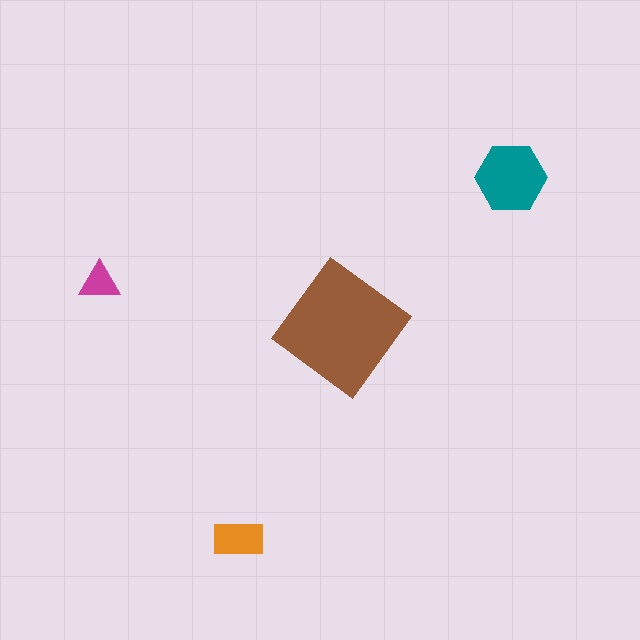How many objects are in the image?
There are 4 objects in the image.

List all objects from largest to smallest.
The brown diamond, the teal hexagon, the orange rectangle, the magenta triangle.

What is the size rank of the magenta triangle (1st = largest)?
4th.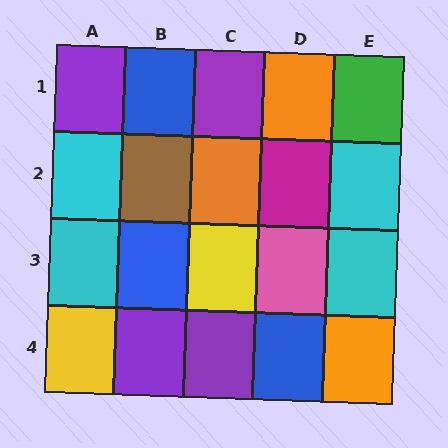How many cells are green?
1 cell is green.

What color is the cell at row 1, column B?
Blue.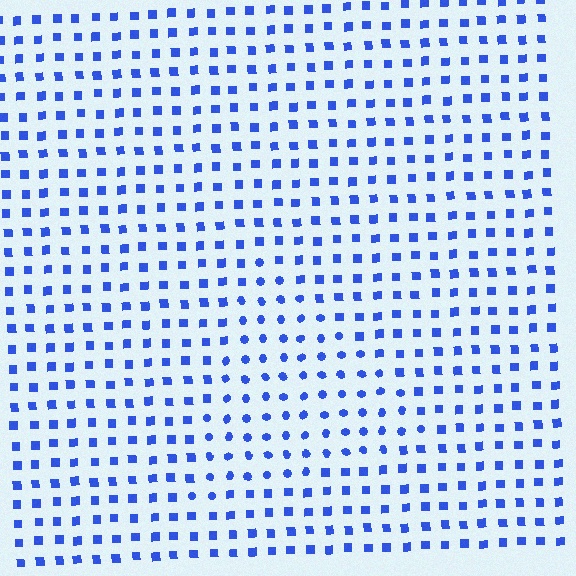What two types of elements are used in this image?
The image uses circles inside the triangle region and squares outside it.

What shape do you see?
I see a triangle.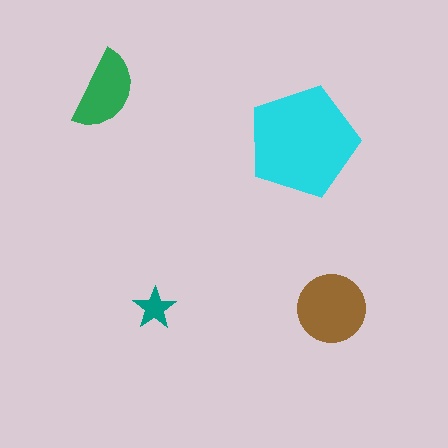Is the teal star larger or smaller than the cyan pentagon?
Smaller.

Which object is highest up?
The green semicircle is topmost.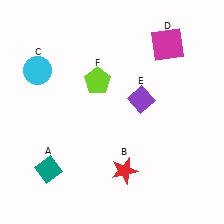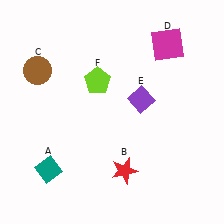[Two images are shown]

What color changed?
The circle (C) changed from cyan in Image 1 to brown in Image 2.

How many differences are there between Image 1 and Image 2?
There is 1 difference between the two images.